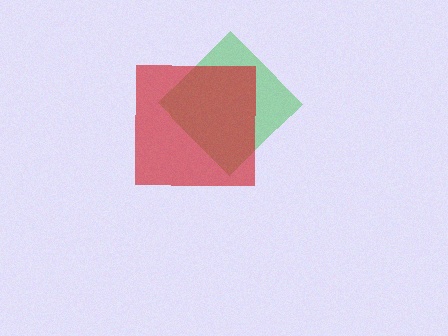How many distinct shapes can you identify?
There are 2 distinct shapes: a green diamond, a red square.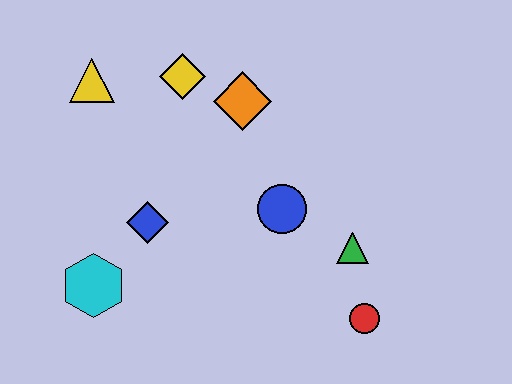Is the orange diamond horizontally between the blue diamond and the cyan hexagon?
No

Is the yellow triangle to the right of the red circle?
No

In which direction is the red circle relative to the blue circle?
The red circle is below the blue circle.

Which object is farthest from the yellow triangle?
The red circle is farthest from the yellow triangle.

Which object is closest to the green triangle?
The red circle is closest to the green triangle.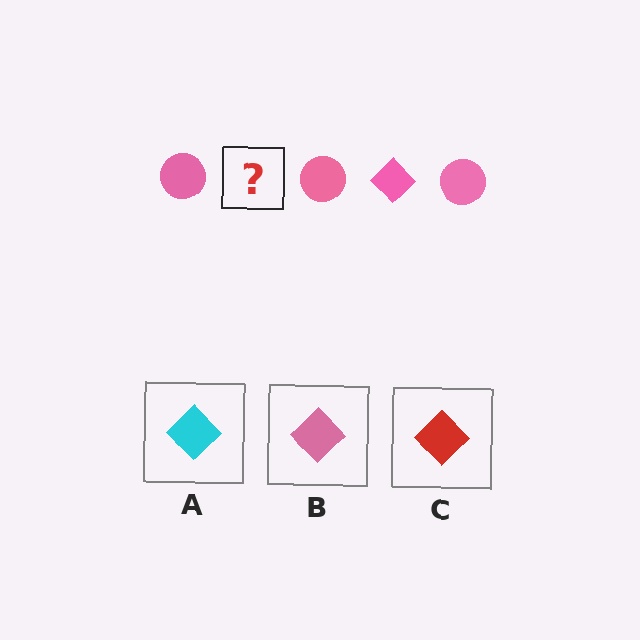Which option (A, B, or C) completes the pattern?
B.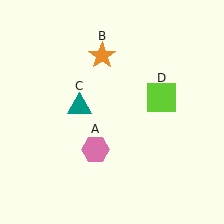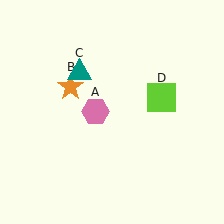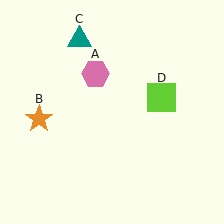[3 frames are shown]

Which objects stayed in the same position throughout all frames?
Lime square (object D) remained stationary.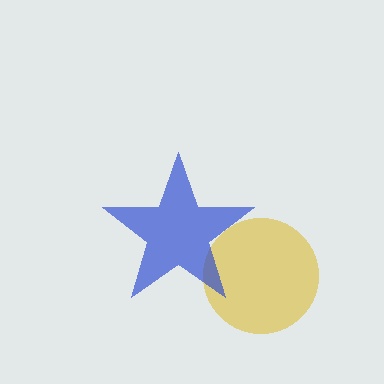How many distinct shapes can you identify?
There are 2 distinct shapes: a yellow circle, a blue star.